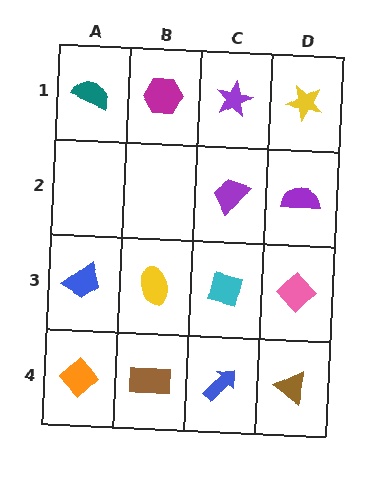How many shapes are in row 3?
4 shapes.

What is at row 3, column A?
A blue trapezoid.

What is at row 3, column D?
A pink diamond.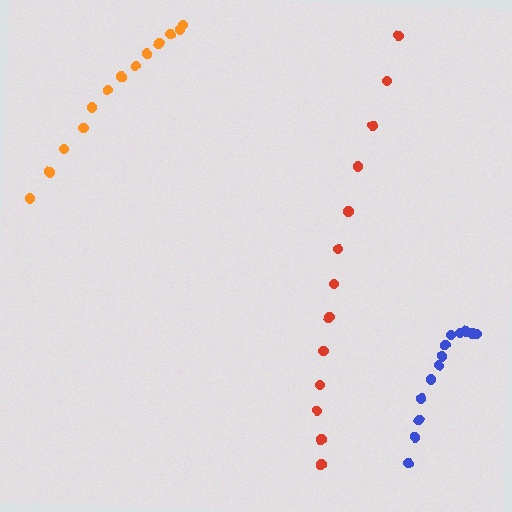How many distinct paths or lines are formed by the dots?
There are 3 distinct paths.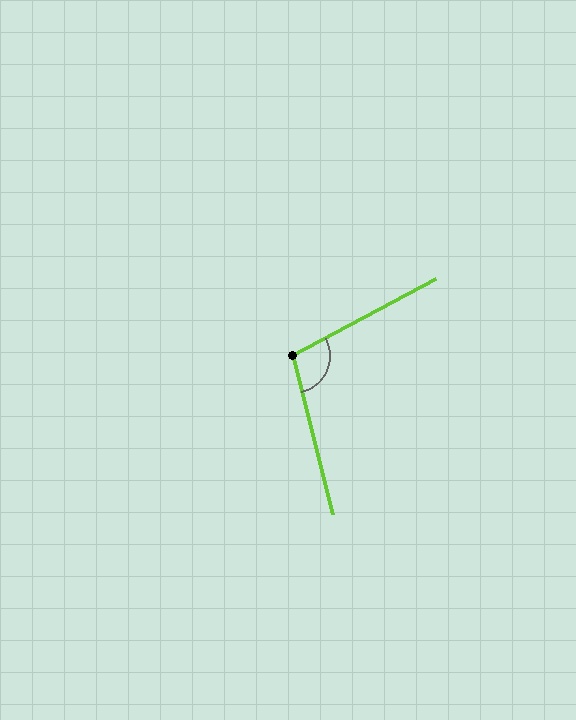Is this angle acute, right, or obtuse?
It is obtuse.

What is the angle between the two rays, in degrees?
Approximately 104 degrees.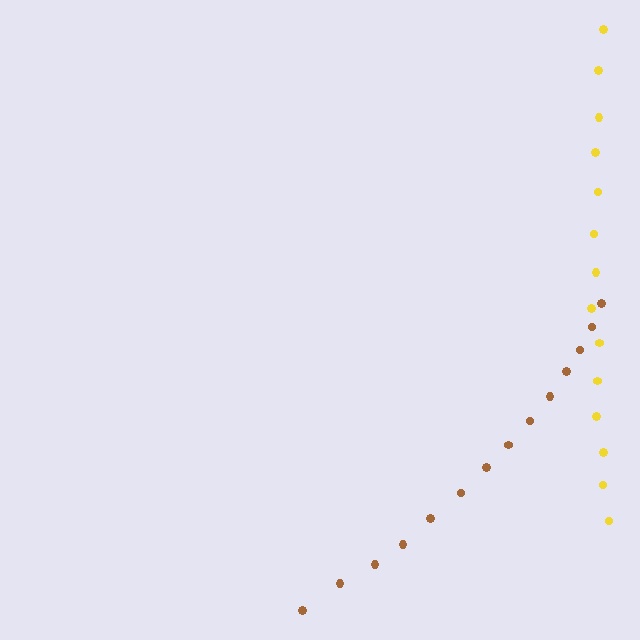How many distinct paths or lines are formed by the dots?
There are 2 distinct paths.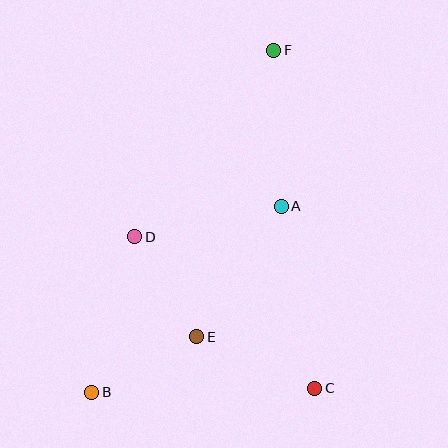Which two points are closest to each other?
Points D and E are closest to each other.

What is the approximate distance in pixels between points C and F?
The distance between C and F is approximately 340 pixels.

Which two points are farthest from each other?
Points B and F are farthest from each other.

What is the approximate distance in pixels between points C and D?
The distance between C and D is approximately 235 pixels.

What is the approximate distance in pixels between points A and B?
The distance between A and B is approximately 266 pixels.